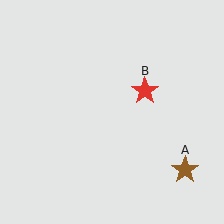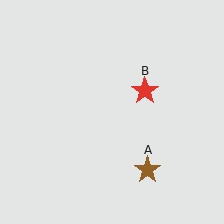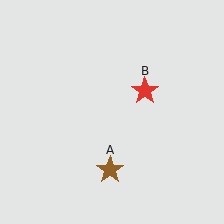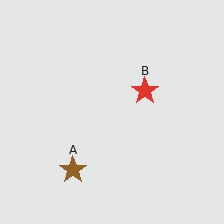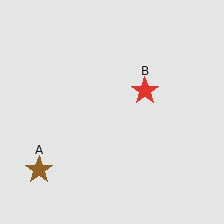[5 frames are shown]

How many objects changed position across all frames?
1 object changed position: brown star (object A).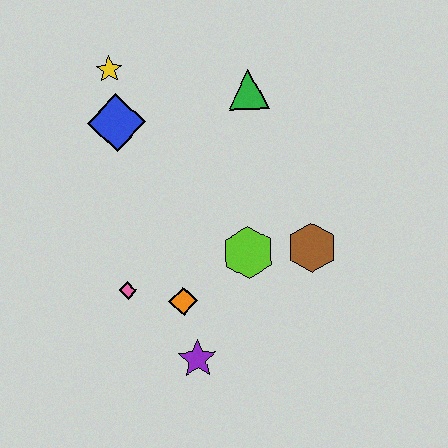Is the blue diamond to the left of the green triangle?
Yes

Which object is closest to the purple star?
The orange diamond is closest to the purple star.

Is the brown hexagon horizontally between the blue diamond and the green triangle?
No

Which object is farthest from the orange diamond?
The yellow star is farthest from the orange diamond.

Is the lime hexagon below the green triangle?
Yes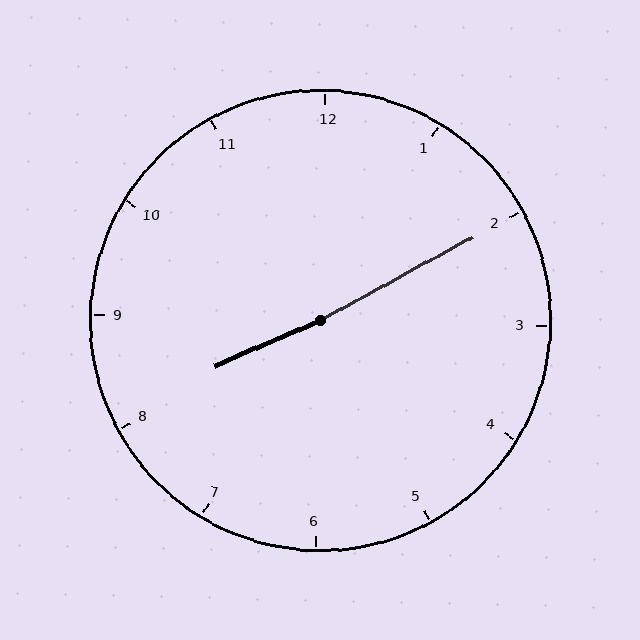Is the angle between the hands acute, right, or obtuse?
It is obtuse.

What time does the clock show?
8:10.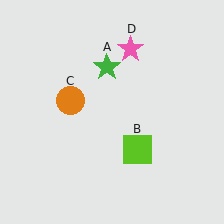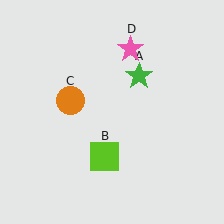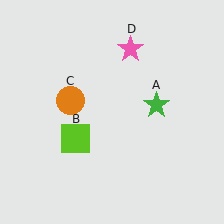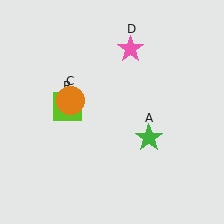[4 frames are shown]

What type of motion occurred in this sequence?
The green star (object A), lime square (object B) rotated clockwise around the center of the scene.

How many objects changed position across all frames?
2 objects changed position: green star (object A), lime square (object B).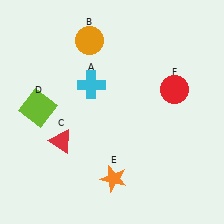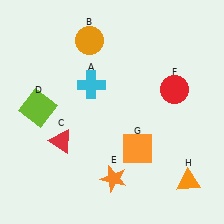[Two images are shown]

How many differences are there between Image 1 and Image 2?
There are 2 differences between the two images.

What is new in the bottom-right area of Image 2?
An orange square (G) was added in the bottom-right area of Image 2.